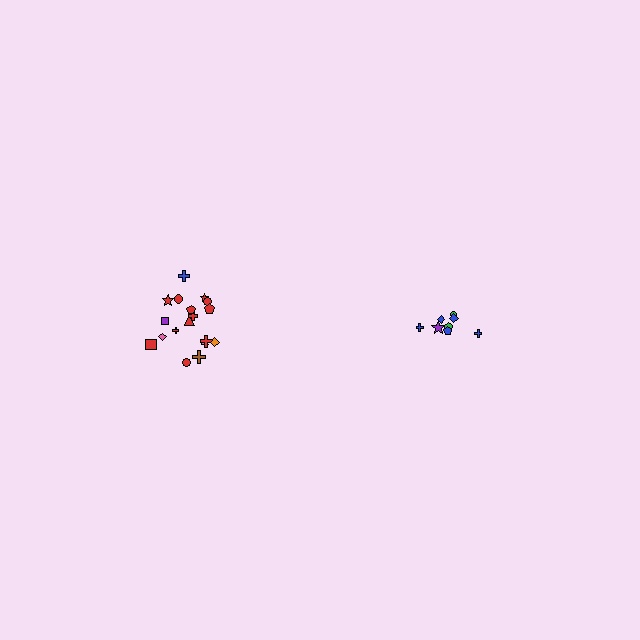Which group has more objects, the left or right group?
The left group.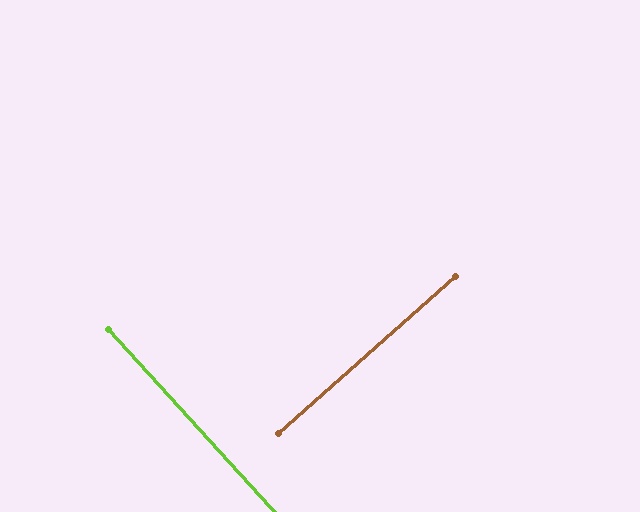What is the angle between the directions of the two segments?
Approximately 89 degrees.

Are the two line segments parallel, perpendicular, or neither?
Perpendicular — they meet at approximately 89°.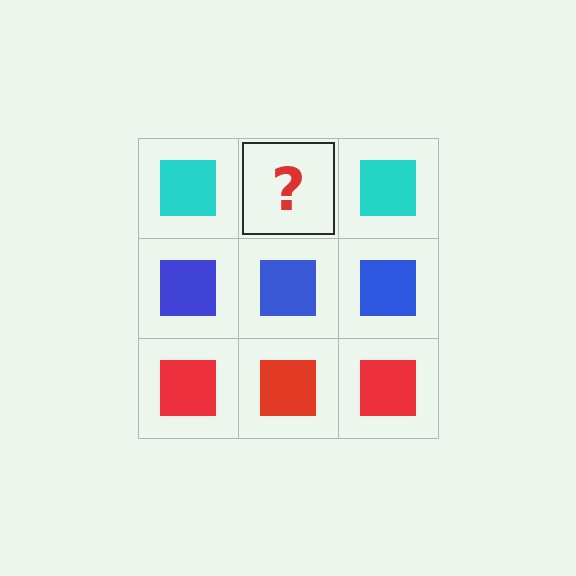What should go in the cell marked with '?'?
The missing cell should contain a cyan square.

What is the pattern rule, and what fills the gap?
The rule is that each row has a consistent color. The gap should be filled with a cyan square.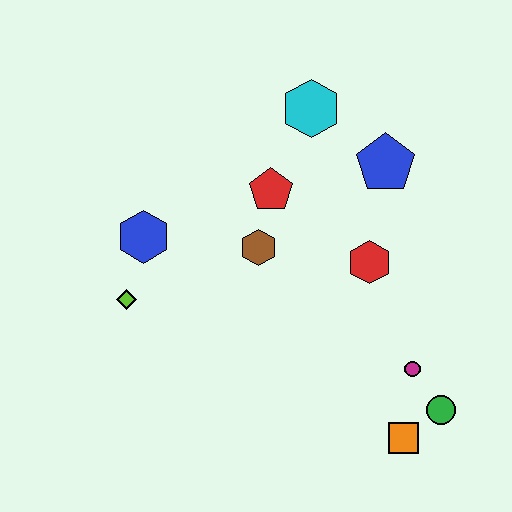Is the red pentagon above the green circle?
Yes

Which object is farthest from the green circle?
The blue hexagon is farthest from the green circle.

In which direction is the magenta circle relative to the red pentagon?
The magenta circle is below the red pentagon.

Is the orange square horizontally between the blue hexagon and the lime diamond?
No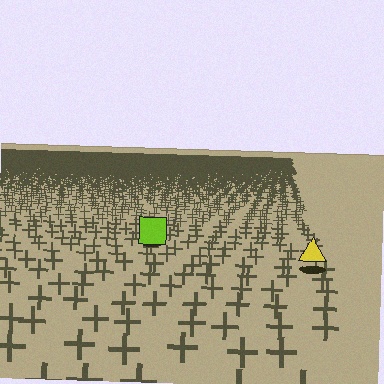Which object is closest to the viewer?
The yellow triangle is closest. The texture marks near it are larger and more spread out.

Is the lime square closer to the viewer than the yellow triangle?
No. The yellow triangle is closer — you can tell from the texture gradient: the ground texture is coarser near it.